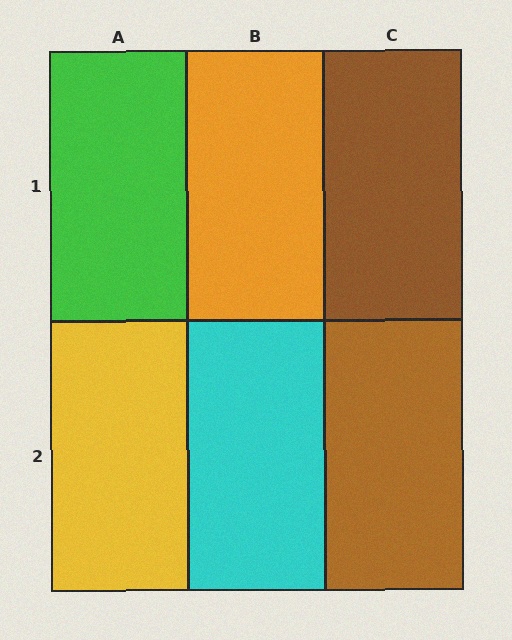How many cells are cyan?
1 cell is cyan.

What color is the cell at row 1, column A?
Green.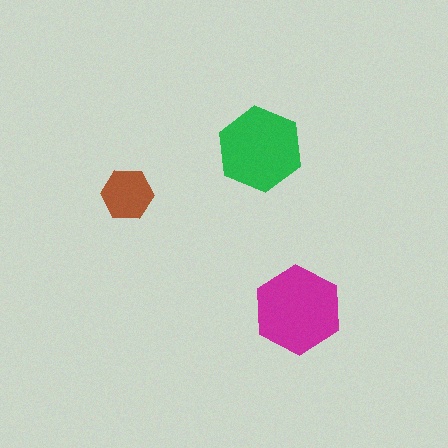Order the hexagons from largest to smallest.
the magenta one, the green one, the brown one.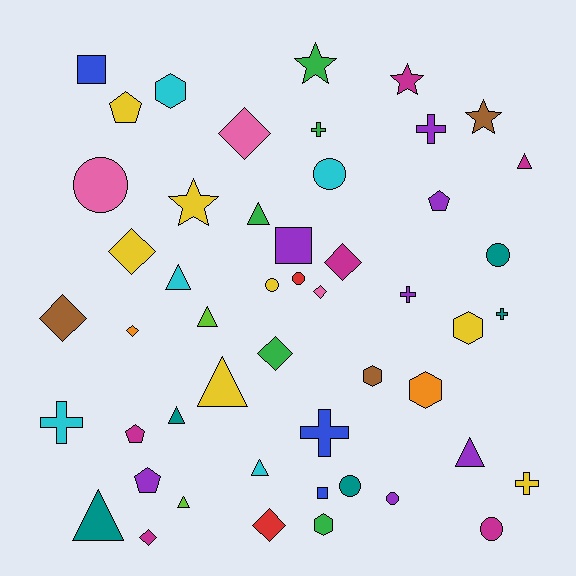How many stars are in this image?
There are 4 stars.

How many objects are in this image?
There are 50 objects.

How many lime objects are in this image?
There are 2 lime objects.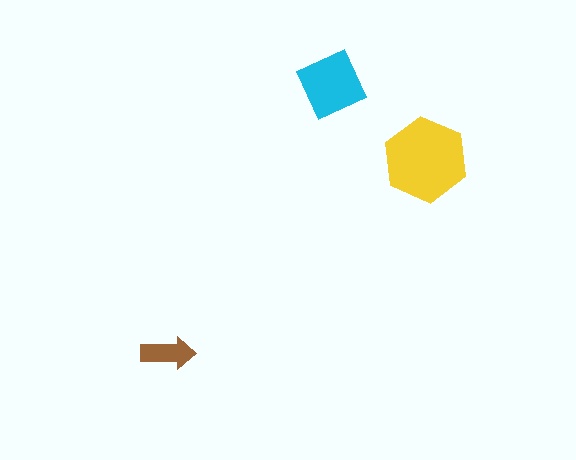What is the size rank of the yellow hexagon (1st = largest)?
1st.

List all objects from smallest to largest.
The brown arrow, the cyan square, the yellow hexagon.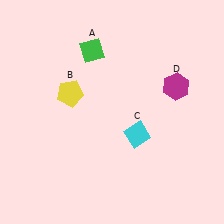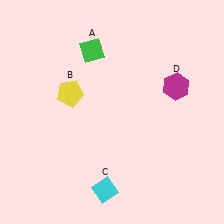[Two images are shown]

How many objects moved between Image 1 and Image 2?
1 object moved between the two images.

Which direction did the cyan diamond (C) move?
The cyan diamond (C) moved down.